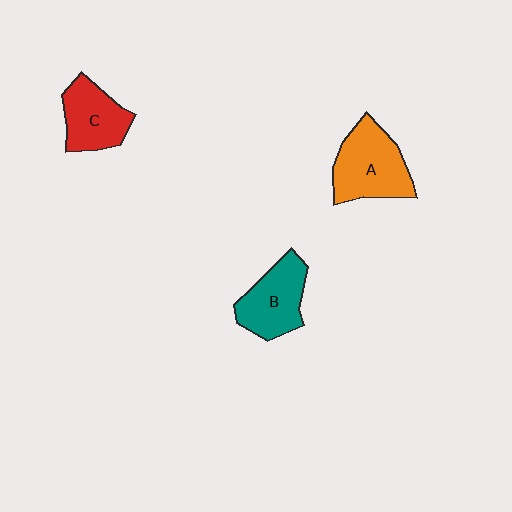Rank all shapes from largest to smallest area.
From largest to smallest: A (orange), B (teal), C (red).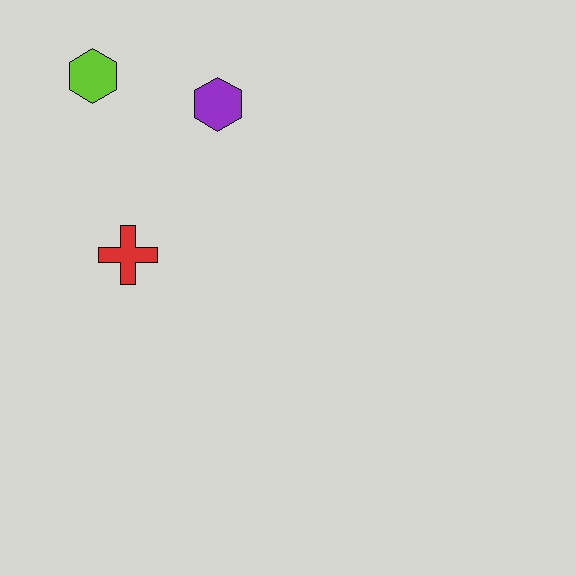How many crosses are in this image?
There is 1 cross.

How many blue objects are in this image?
There are no blue objects.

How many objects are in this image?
There are 3 objects.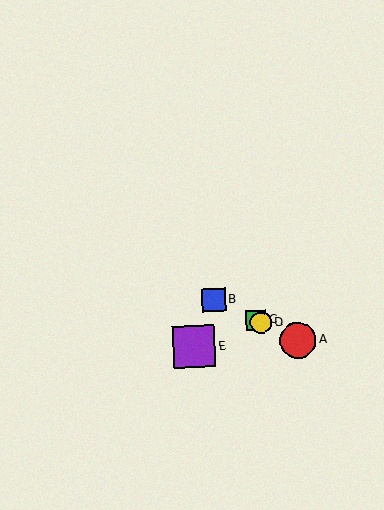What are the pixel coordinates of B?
Object B is at (214, 300).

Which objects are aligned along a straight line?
Objects A, B, C, D are aligned along a straight line.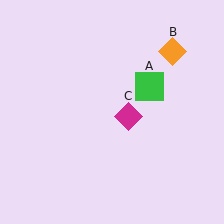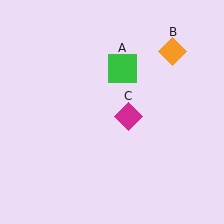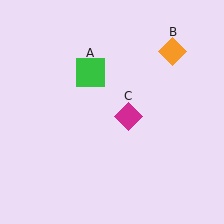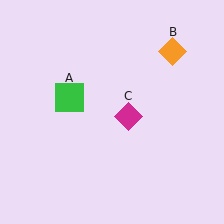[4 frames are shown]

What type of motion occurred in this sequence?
The green square (object A) rotated counterclockwise around the center of the scene.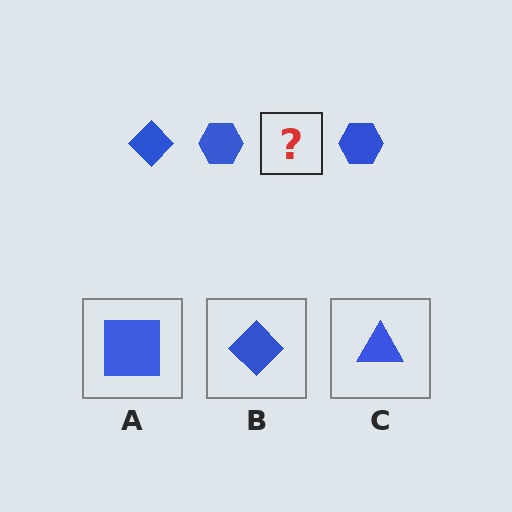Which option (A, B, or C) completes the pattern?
B.